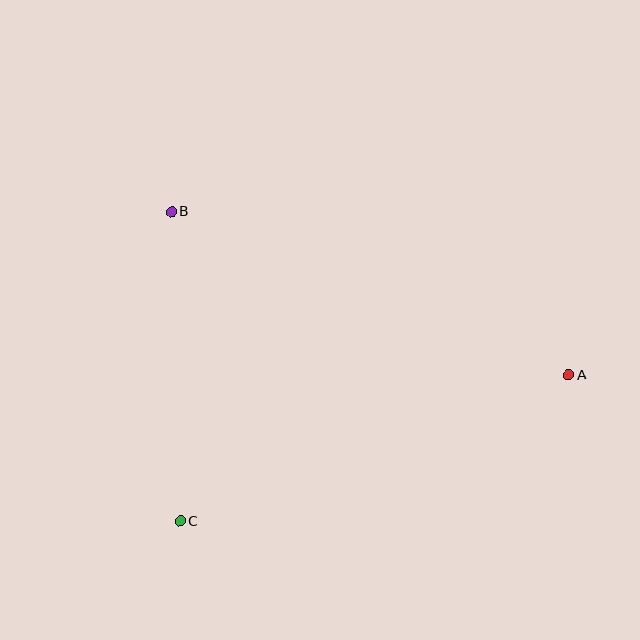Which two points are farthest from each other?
Points A and B are farthest from each other.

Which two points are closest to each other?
Points B and C are closest to each other.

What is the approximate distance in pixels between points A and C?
The distance between A and C is approximately 415 pixels.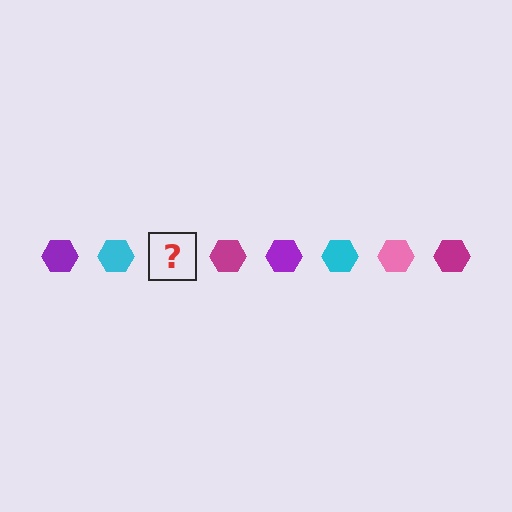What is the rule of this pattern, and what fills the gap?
The rule is that the pattern cycles through purple, cyan, pink, magenta hexagons. The gap should be filled with a pink hexagon.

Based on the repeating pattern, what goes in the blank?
The blank should be a pink hexagon.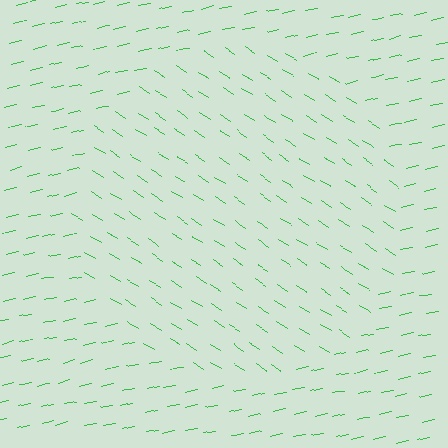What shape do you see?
I see a circle.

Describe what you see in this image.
The image is filled with small green line segments. A circle region in the image has lines oriented differently from the surrounding lines, creating a visible texture boundary.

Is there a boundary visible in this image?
Yes, there is a texture boundary formed by a change in line orientation.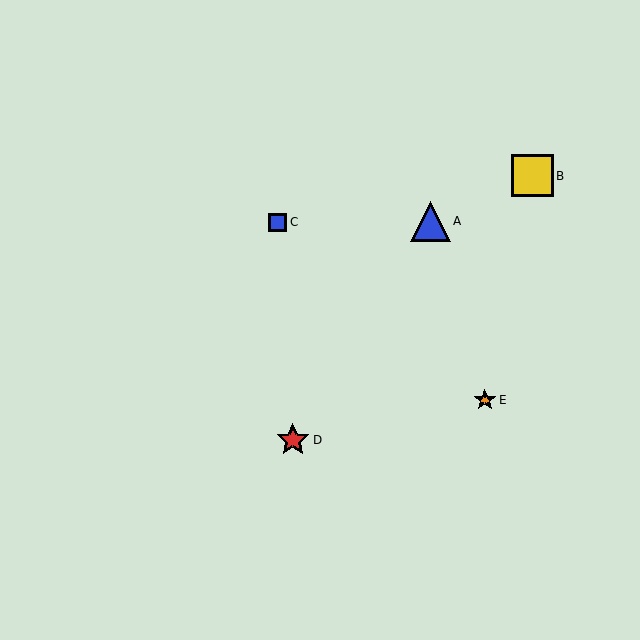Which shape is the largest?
The yellow square (labeled B) is the largest.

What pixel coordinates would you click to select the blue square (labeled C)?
Click at (278, 222) to select the blue square C.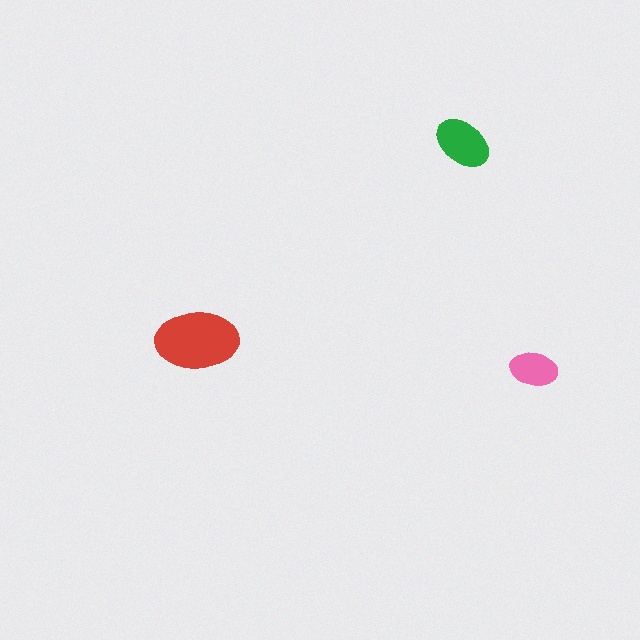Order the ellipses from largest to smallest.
the red one, the green one, the pink one.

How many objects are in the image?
There are 3 objects in the image.